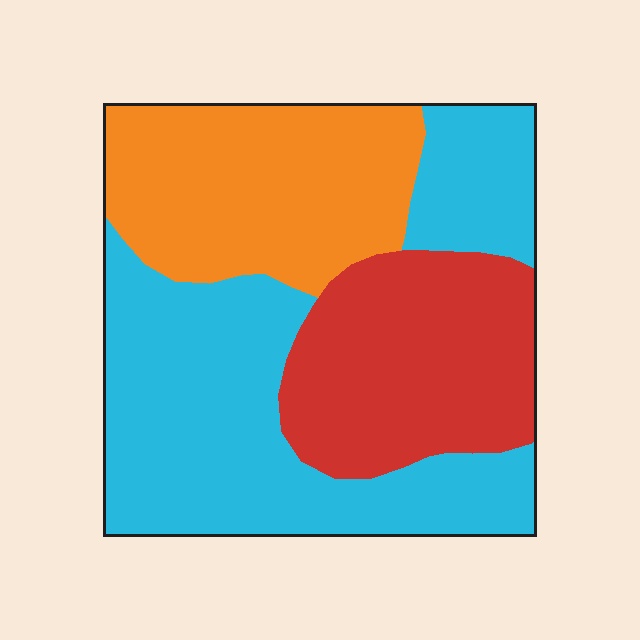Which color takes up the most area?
Cyan, at roughly 45%.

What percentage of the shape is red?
Red takes up about one quarter (1/4) of the shape.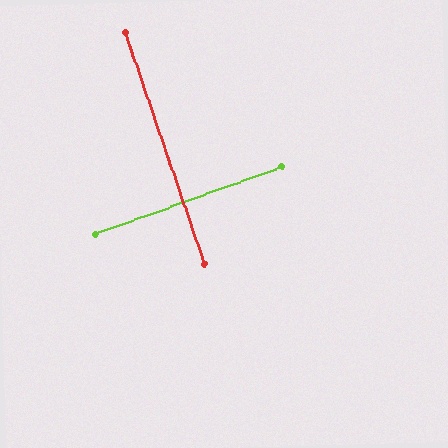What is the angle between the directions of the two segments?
Approximately 89 degrees.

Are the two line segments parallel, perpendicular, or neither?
Perpendicular — they meet at approximately 89°.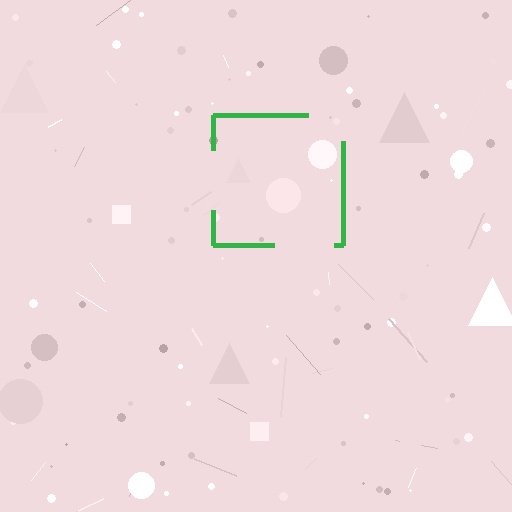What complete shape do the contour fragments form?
The contour fragments form a square.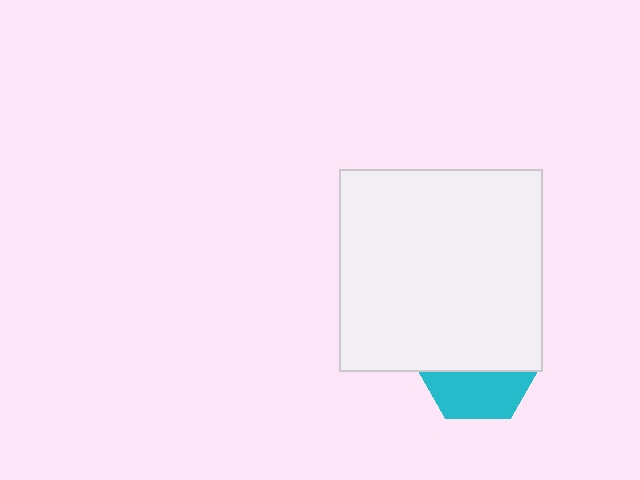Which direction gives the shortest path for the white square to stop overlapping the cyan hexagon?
Moving up gives the shortest separation.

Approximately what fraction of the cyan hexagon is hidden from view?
Roughly 60% of the cyan hexagon is hidden behind the white square.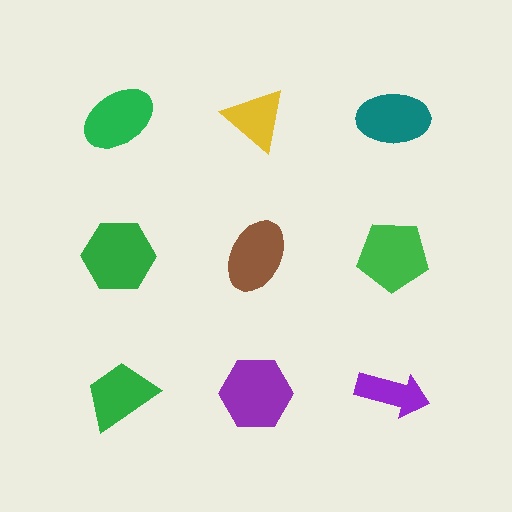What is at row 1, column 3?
A teal ellipse.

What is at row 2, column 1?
A green hexagon.